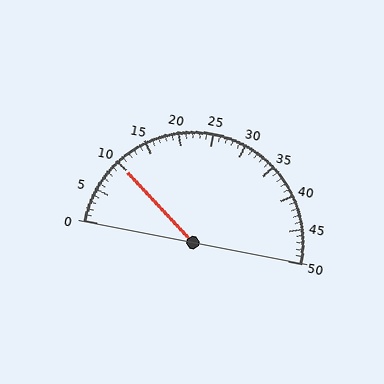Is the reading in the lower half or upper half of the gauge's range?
The reading is in the lower half of the range (0 to 50).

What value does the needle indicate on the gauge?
The needle indicates approximately 10.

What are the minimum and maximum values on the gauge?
The gauge ranges from 0 to 50.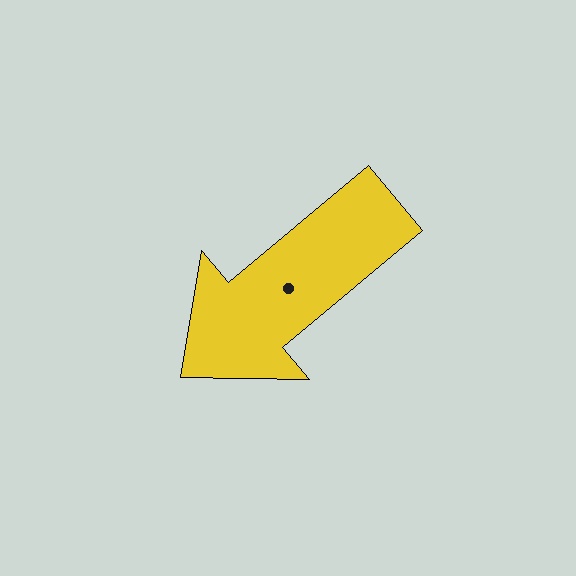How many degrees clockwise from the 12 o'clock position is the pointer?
Approximately 230 degrees.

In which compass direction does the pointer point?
Southwest.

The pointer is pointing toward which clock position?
Roughly 8 o'clock.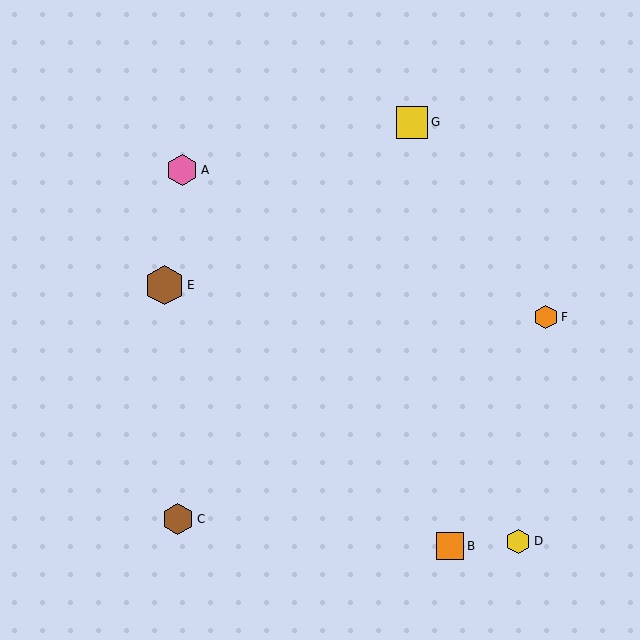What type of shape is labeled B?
Shape B is an orange square.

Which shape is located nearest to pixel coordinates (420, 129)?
The yellow square (labeled G) at (412, 122) is nearest to that location.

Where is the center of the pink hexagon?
The center of the pink hexagon is at (182, 170).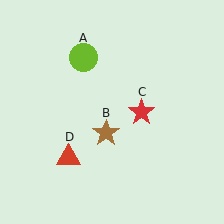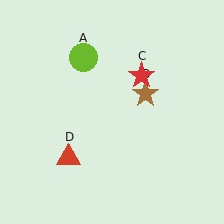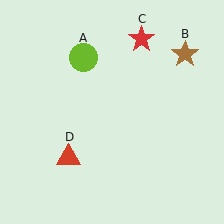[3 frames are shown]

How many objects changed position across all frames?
2 objects changed position: brown star (object B), red star (object C).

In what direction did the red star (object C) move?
The red star (object C) moved up.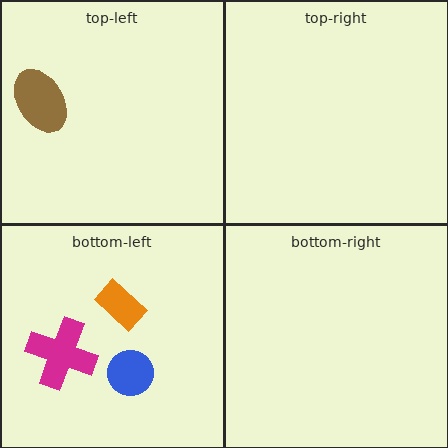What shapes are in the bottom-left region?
The blue circle, the orange rectangle, the magenta cross.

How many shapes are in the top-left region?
1.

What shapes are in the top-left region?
The brown ellipse.